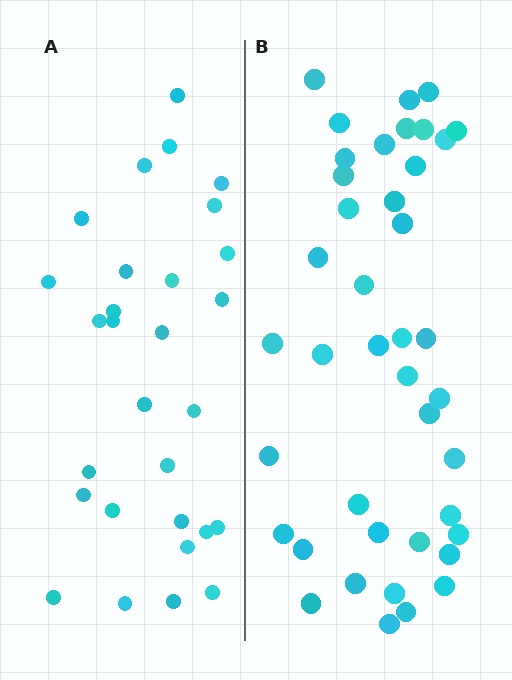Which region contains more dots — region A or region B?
Region B (the right region) has more dots.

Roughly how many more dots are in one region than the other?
Region B has roughly 12 or so more dots than region A.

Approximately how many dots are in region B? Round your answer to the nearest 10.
About 40 dots. (The exact count is 41, which rounds to 40.)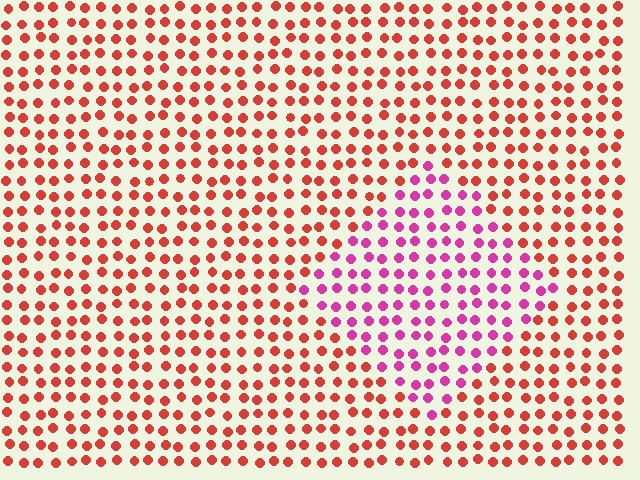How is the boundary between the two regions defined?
The boundary is defined purely by a slight shift in hue (about 44 degrees). Spacing, size, and orientation are identical on both sides.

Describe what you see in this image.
The image is filled with small red elements in a uniform arrangement. A diamond-shaped region is visible where the elements are tinted to a slightly different hue, forming a subtle color boundary.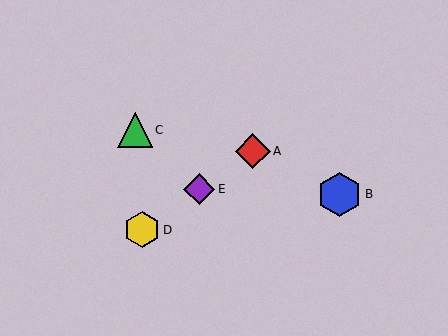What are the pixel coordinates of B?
Object B is at (340, 194).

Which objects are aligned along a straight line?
Objects A, D, E are aligned along a straight line.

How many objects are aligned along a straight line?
3 objects (A, D, E) are aligned along a straight line.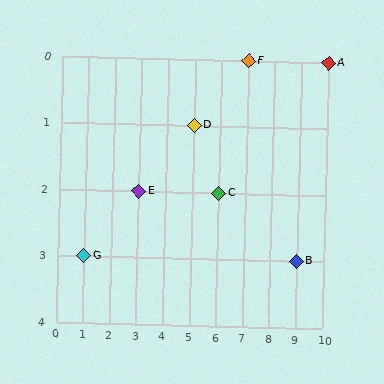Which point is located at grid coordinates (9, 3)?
Point B is at (9, 3).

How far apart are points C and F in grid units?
Points C and F are 1 column and 2 rows apart (about 2.2 grid units diagonally).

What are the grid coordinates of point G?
Point G is at grid coordinates (1, 3).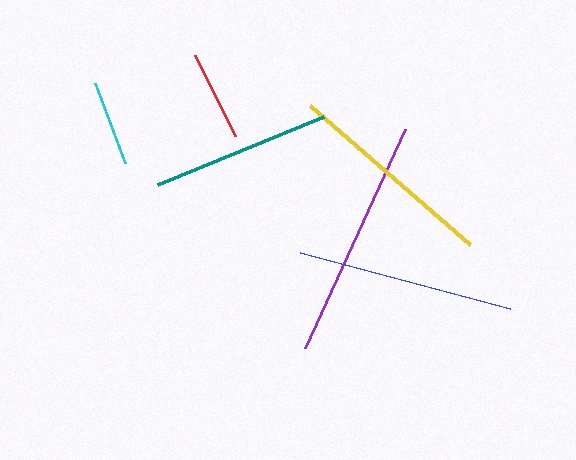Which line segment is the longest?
The purple line is the longest at approximately 240 pixels.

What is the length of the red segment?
The red segment is approximately 91 pixels long.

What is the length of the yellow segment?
The yellow segment is approximately 212 pixels long.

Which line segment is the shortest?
The cyan line is the shortest at approximately 85 pixels.